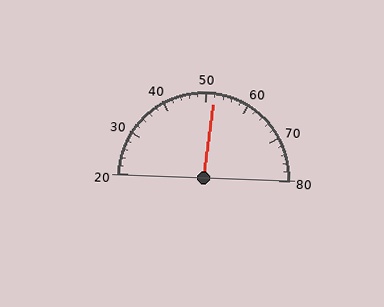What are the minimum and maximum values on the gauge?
The gauge ranges from 20 to 80.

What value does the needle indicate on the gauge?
The needle indicates approximately 52.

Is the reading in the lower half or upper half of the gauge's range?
The reading is in the upper half of the range (20 to 80).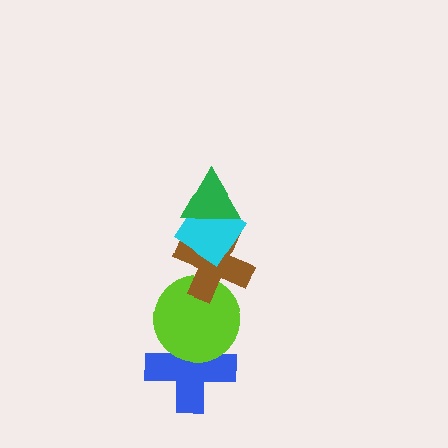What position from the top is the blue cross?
The blue cross is 5th from the top.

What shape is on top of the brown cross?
The cyan diamond is on top of the brown cross.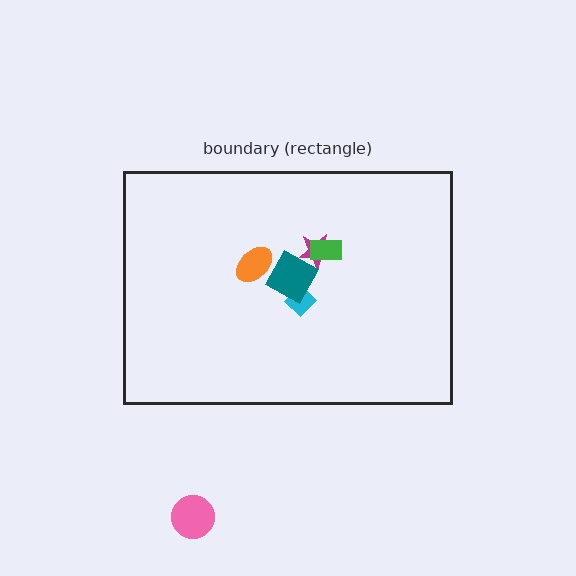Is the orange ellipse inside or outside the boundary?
Inside.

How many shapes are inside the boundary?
5 inside, 1 outside.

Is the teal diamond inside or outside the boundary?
Inside.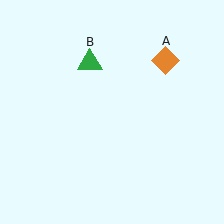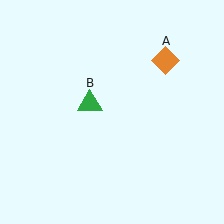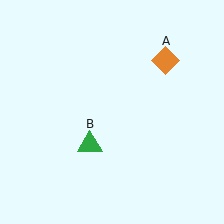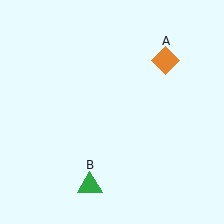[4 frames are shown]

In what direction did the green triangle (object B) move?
The green triangle (object B) moved down.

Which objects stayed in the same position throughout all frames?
Orange diamond (object A) remained stationary.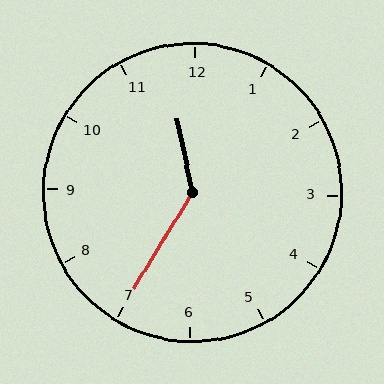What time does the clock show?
11:35.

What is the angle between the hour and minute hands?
Approximately 138 degrees.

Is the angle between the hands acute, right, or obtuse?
It is obtuse.